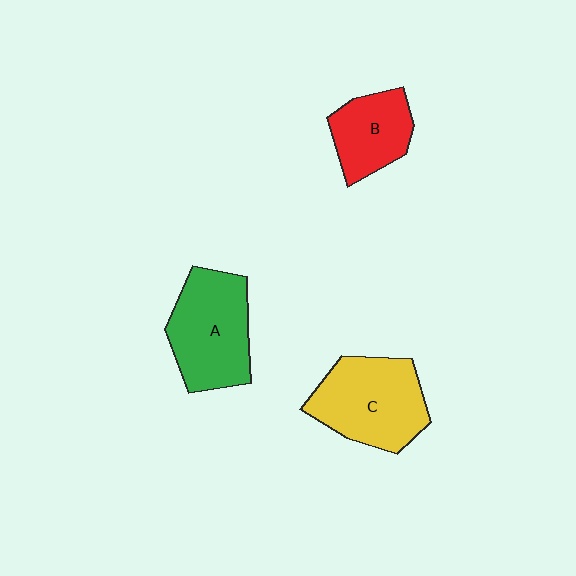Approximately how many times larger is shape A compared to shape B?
Approximately 1.5 times.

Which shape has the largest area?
Shape C (yellow).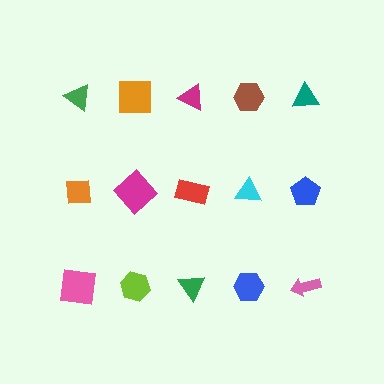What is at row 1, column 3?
A magenta triangle.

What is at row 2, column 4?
A cyan triangle.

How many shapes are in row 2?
5 shapes.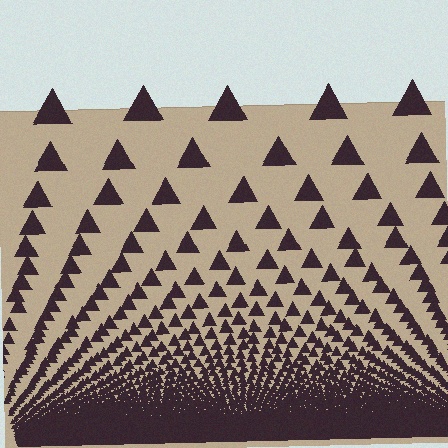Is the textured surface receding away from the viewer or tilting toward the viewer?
The surface appears to tilt toward the viewer. Texture elements get larger and sparser toward the top.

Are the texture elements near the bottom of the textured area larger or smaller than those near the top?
Smaller. The gradient is inverted — elements near the bottom are smaller and denser.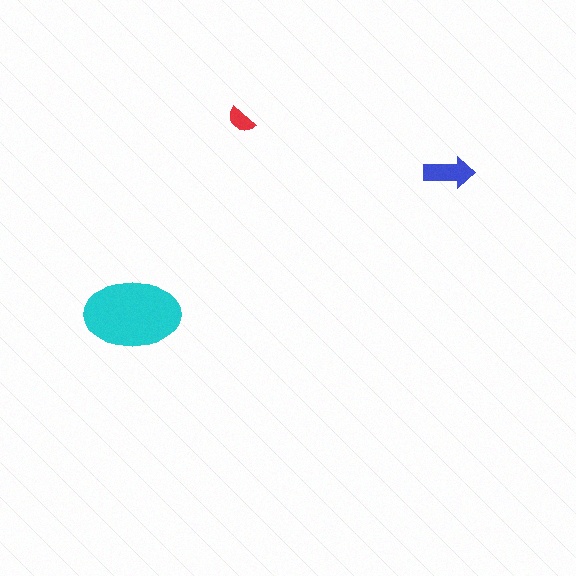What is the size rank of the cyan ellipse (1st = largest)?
1st.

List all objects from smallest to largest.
The red semicircle, the blue arrow, the cyan ellipse.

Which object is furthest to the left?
The cyan ellipse is leftmost.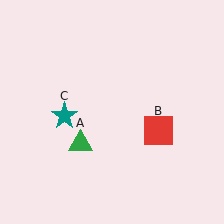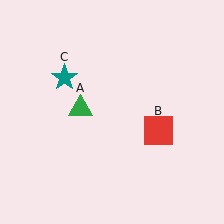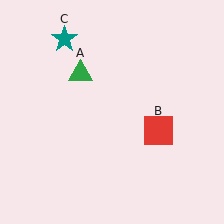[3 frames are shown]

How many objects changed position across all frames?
2 objects changed position: green triangle (object A), teal star (object C).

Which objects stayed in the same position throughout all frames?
Red square (object B) remained stationary.